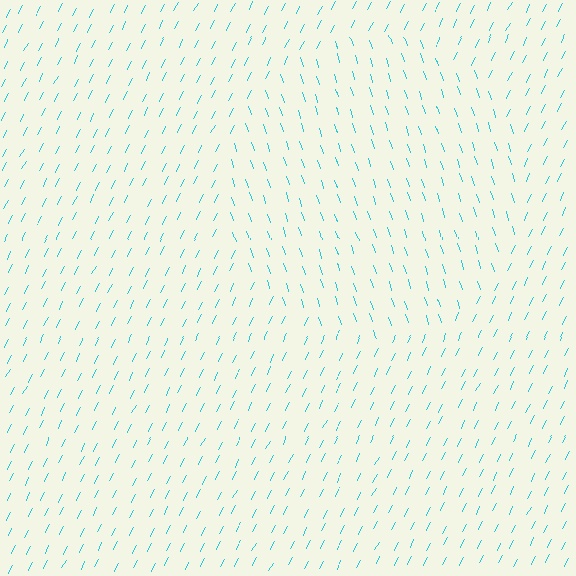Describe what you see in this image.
The image is filled with small cyan line segments. A circle region in the image has lines oriented differently from the surrounding lines, creating a visible texture boundary.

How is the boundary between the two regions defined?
The boundary is defined purely by a change in line orientation (approximately 45 degrees difference). All lines are the same color and thickness.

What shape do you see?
I see a circle.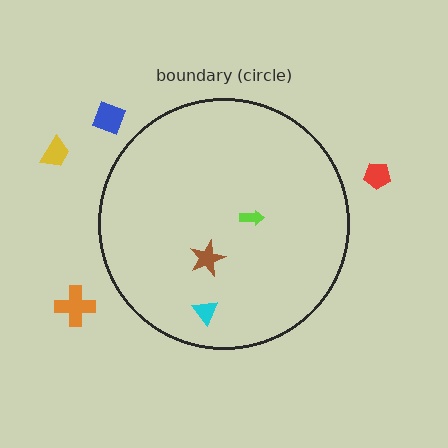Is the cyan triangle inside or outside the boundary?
Inside.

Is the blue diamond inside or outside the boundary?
Outside.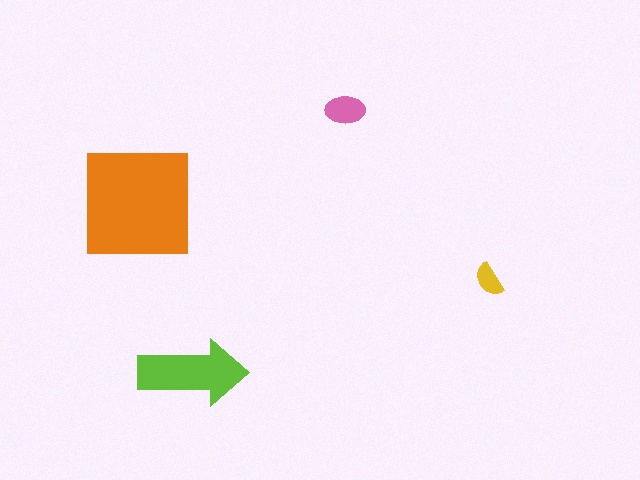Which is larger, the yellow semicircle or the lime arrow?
The lime arrow.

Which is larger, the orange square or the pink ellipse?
The orange square.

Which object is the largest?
The orange square.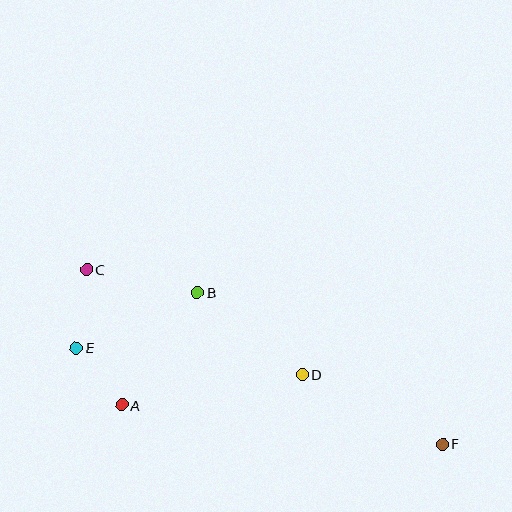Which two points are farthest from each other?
Points C and F are farthest from each other.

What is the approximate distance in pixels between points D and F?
The distance between D and F is approximately 157 pixels.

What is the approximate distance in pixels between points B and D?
The distance between B and D is approximately 132 pixels.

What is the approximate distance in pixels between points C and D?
The distance between C and D is approximately 239 pixels.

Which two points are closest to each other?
Points A and E are closest to each other.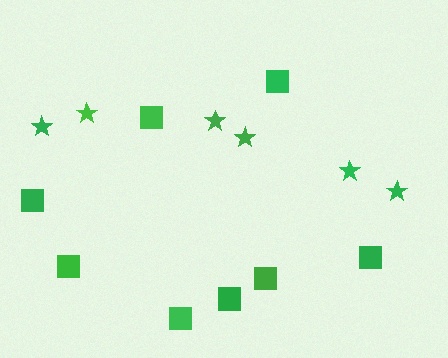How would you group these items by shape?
There are 2 groups: one group of squares (8) and one group of stars (6).